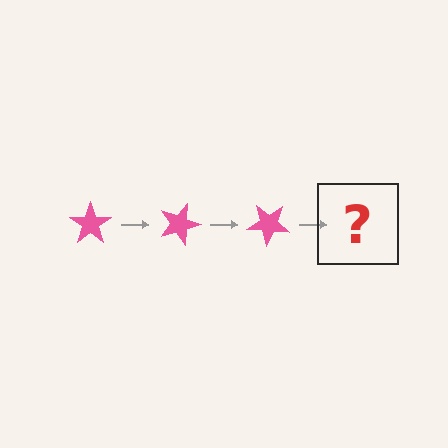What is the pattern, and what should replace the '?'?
The pattern is that the star rotates 20 degrees each step. The '?' should be a pink star rotated 60 degrees.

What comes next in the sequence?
The next element should be a pink star rotated 60 degrees.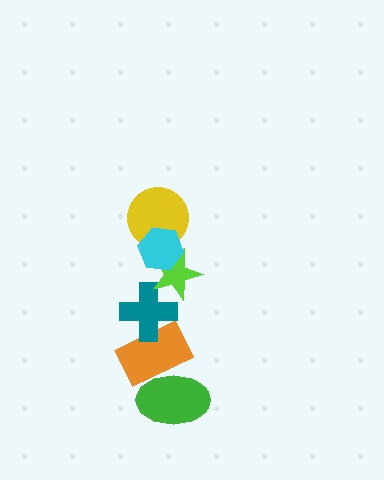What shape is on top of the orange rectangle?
The teal cross is on top of the orange rectangle.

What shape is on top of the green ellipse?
The orange rectangle is on top of the green ellipse.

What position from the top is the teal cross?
The teal cross is 4th from the top.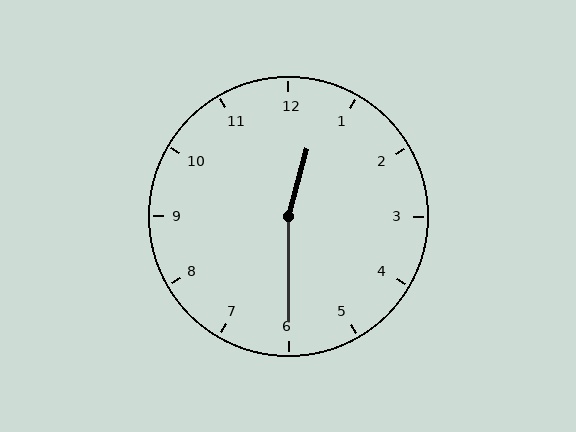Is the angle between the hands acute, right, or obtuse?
It is obtuse.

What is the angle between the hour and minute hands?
Approximately 165 degrees.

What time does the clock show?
12:30.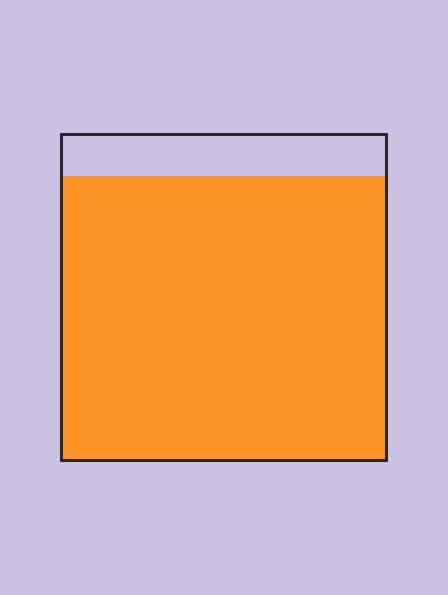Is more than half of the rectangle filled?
Yes.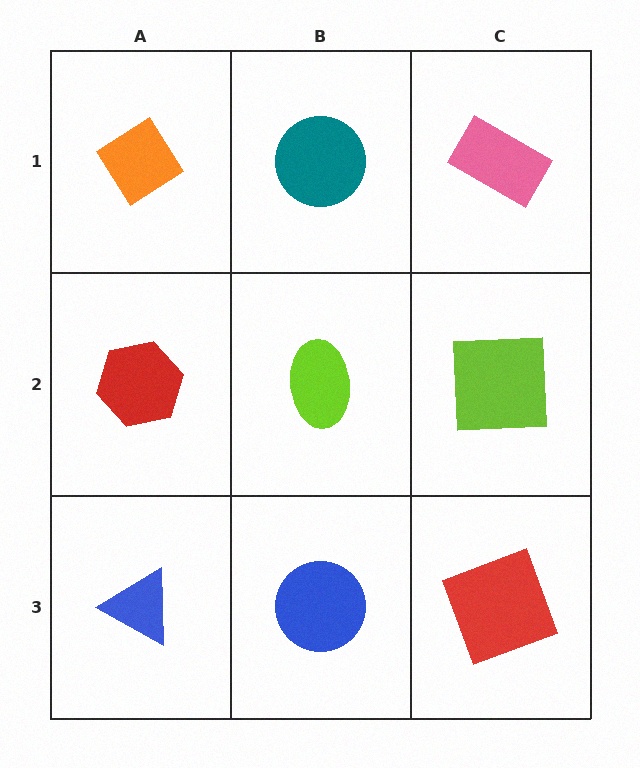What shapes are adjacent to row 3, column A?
A red hexagon (row 2, column A), a blue circle (row 3, column B).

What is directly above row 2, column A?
An orange diamond.